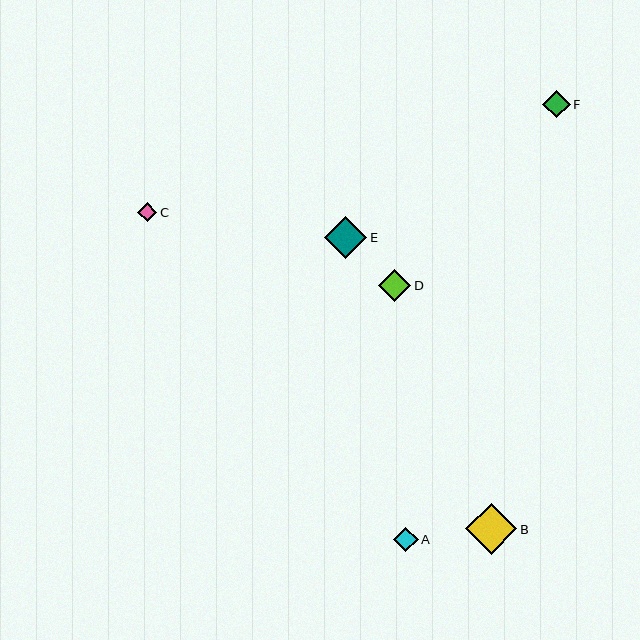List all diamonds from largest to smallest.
From largest to smallest: B, E, D, F, A, C.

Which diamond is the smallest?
Diamond C is the smallest with a size of approximately 19 pixels.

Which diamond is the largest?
Diamond B is the largest with a size of approximately 51 pixels.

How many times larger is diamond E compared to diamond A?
Diamond E is approximately 1.7 times the size of diamond A.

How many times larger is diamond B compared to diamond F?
Diamond B is approximately 1.8 times the size of diamond F.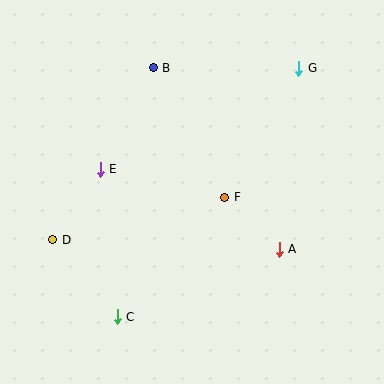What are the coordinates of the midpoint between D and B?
The midpoint between D and B is at (103, 154).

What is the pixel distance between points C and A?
The distance between C and A is 176 pixels.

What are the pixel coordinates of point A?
Point A is at (279, 249).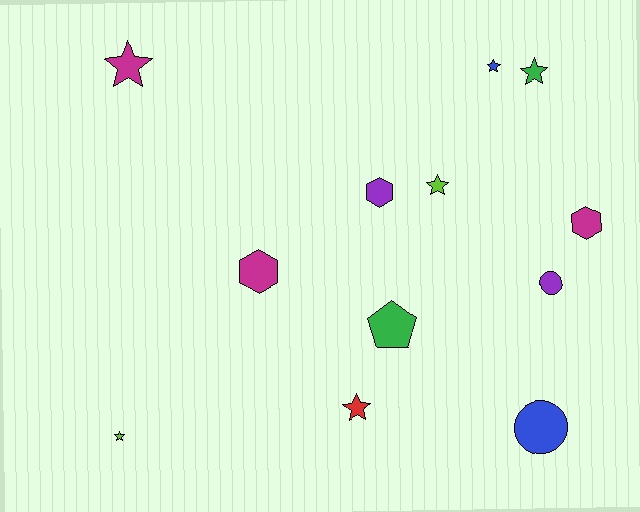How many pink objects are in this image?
There are no pink objects.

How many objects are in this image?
There are 12 objects.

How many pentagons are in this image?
There is 1 pentagon.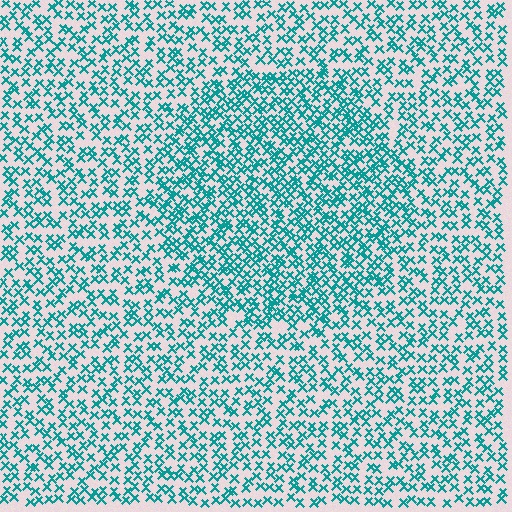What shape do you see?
I see a circle.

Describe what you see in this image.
The image contains small teal elements arranged at two different densities. A circle-shaped region is visible where the elements are more densely packed than the surrounding area.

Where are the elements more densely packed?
The elements are more densely packed inside the circle boundary.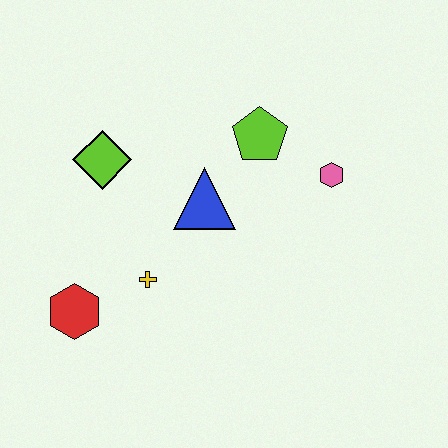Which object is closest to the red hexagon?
The yellow cross is closest to the red hexagon.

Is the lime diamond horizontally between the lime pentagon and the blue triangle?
No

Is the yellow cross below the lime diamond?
Yes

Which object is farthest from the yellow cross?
The pink hexagon is farthest from the yellow cross.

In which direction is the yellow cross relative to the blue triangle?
The yellow cross is below the blue triangle.